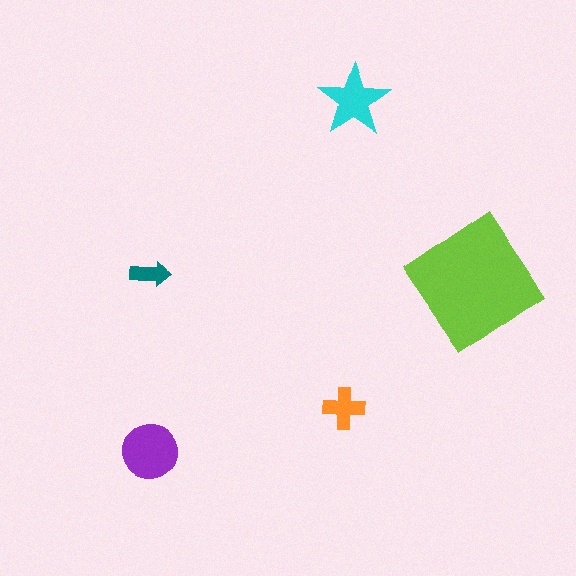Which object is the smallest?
The teal arrow.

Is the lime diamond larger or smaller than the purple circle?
Larger.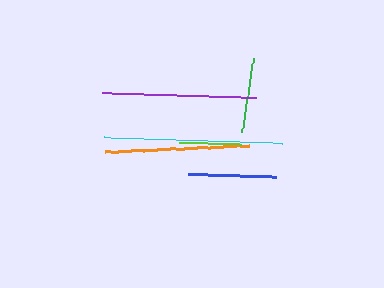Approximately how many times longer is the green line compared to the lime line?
The green line is approximately 1.2 times the length of the lime line.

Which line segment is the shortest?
The lime line is the shortest at approximately 62 pixels.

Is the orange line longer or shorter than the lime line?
The orange line is longer than the lime line.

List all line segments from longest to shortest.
From longest to shortest: cyan, purple, orange, blue, green, lime.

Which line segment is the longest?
The cyan line is the longest at approximately 178 pixels.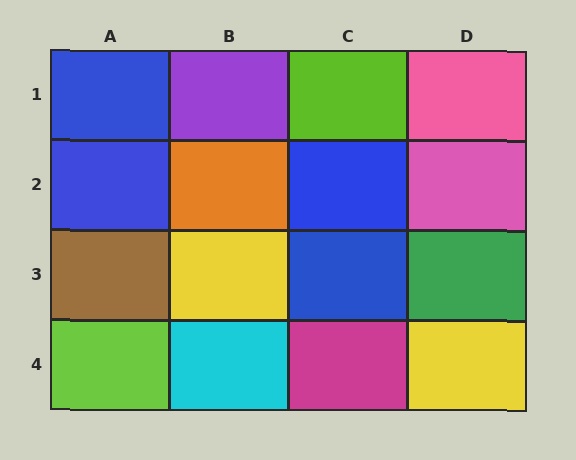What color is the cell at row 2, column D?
Pink.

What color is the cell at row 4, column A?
Lime.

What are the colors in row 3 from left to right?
Brown, yellow, blue, green.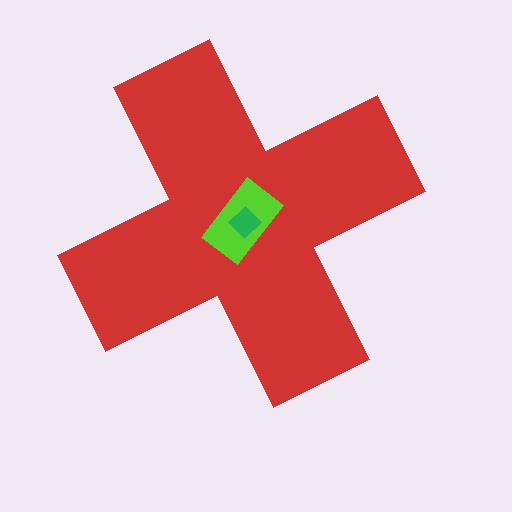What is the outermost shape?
The red cross.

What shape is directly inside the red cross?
The lime rectangle.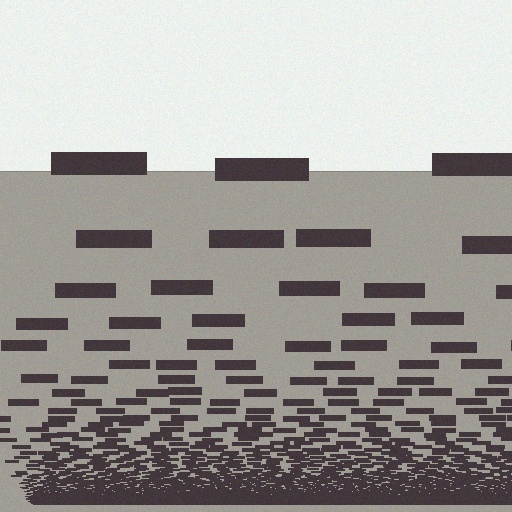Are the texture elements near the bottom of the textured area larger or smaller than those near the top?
Smaller. The gradient is inverted — elements near the bottom are smaller and denser.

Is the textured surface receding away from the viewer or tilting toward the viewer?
The surface appears to tilt toward the viewer. Texture elements get larger and sparser toward the top.